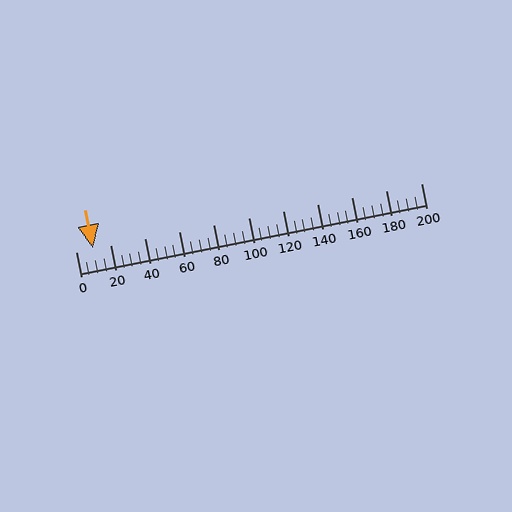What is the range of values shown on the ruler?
The ruler shows values from 0 to 200.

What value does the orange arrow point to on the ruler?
The orange arrow points to approximately 10.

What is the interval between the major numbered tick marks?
The major tick marks are spaced 20 units apart.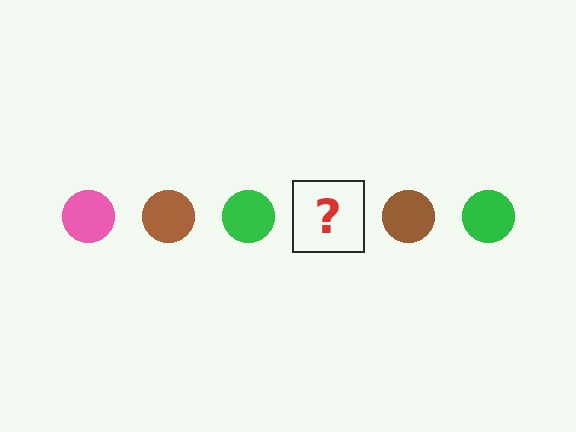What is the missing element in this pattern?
The missing element is a pink circle.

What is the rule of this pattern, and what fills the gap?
The rule is that the pattern cycles through pink, brown, green circles. The gap should be filled with a pink circle.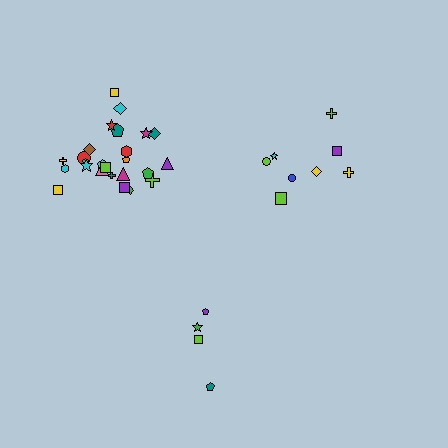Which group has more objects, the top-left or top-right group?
The top-left group.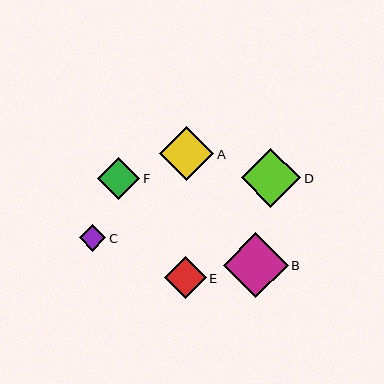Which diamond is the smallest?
Diamond C is the smallest with a size of approximately 27 pixels.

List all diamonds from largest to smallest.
From largest to smallest: B, D, A, F, E, C.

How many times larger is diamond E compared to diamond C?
Diamond E is approximately 1.6 times the size of diamond C.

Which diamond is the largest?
Diamond B is the largest with a size of approximately 65 pixels.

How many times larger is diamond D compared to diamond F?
Diamond D is approximately 1.4 times the size of diamond F.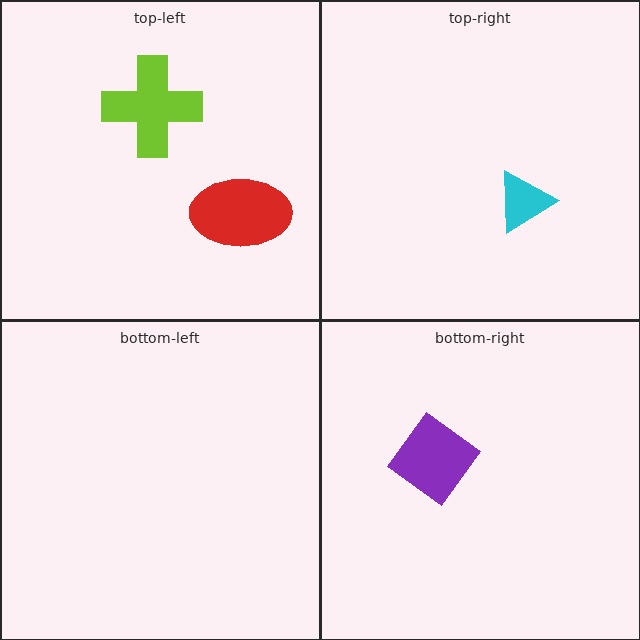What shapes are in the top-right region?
The cyan triangle.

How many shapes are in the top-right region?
1.